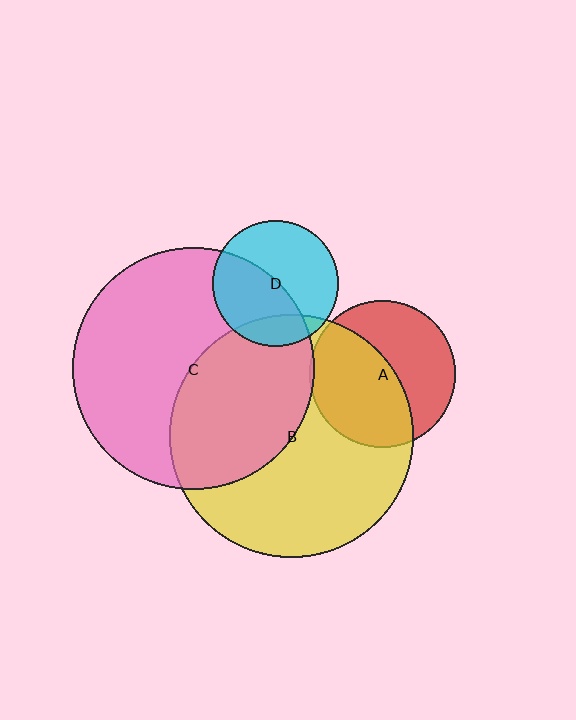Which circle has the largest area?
Circle B (yellow).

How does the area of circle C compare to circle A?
Approximately 2.7 times.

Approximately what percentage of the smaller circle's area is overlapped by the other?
Approximately 5%.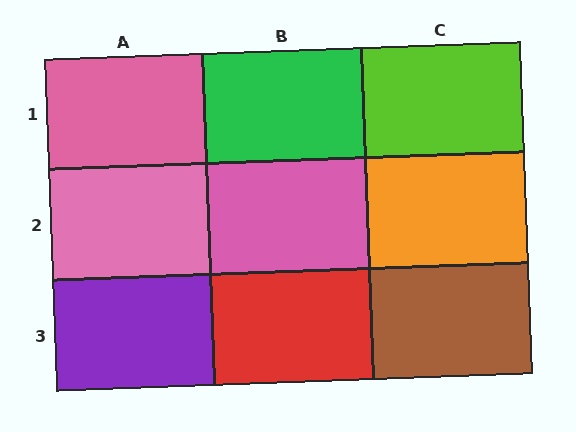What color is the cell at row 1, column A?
Pink.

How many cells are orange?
1 cell is orange.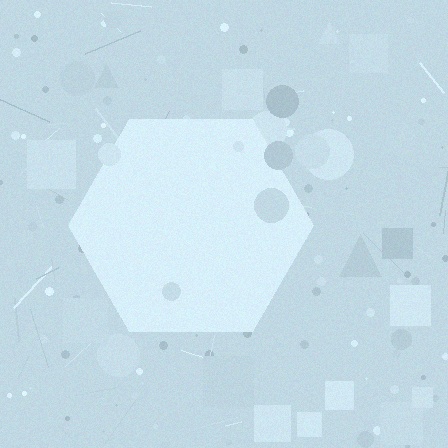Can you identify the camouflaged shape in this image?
The camouflaged shape is a hexagon.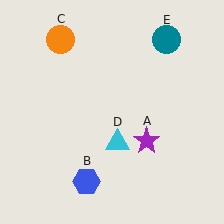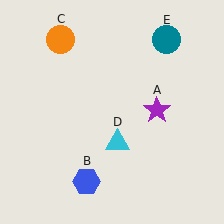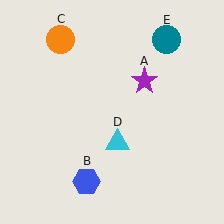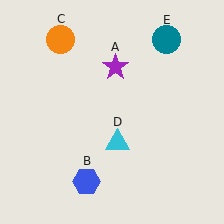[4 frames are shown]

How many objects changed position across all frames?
1 object changed position: purple star (object A).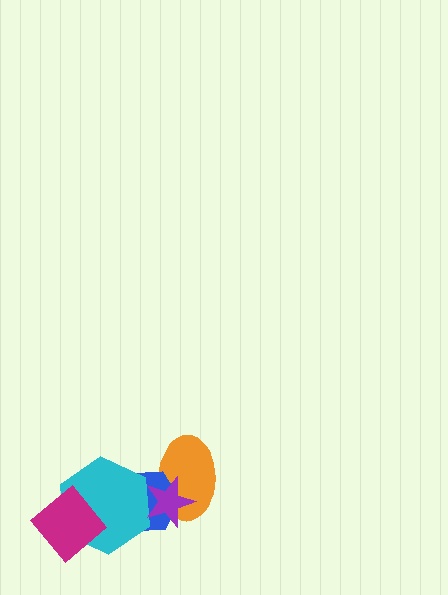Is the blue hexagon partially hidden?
Yes, it is partially covered by another shape.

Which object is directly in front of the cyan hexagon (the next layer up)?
The purple star is directly in front of the cyan hexagon.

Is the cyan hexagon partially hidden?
Yes, it is partially covered by another shape.